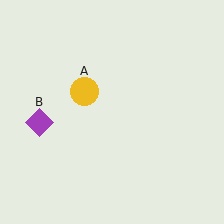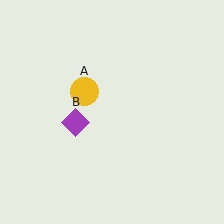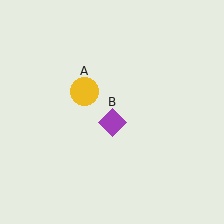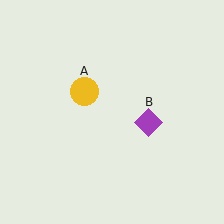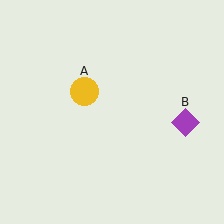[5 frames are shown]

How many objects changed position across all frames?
1 object changed position: purple diamond (object B).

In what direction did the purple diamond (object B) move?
The purple diamond (object B) moved right.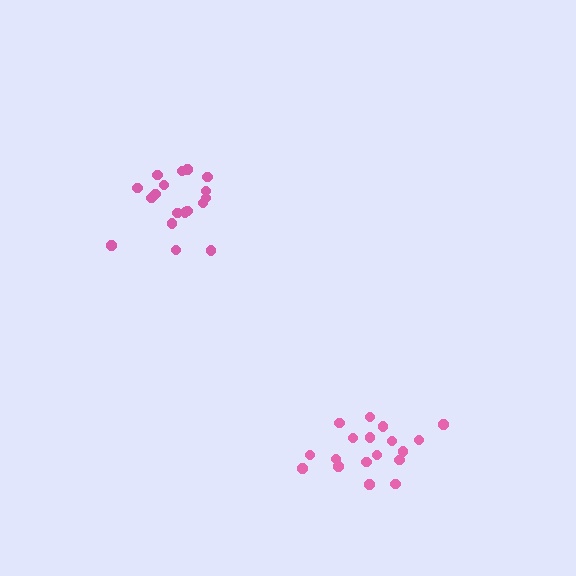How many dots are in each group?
Group 1: 18 dots, Group 2: 18 dots (36 total).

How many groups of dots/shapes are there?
There are 2 groups.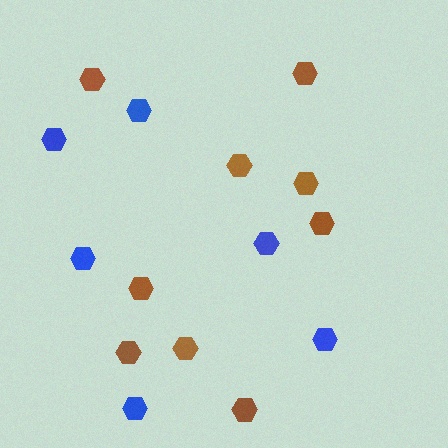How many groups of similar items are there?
There are 2 groups: one group of blue hexagons (6) and one group of brown hexagons (9).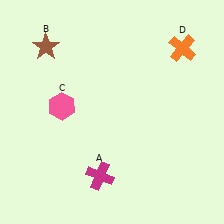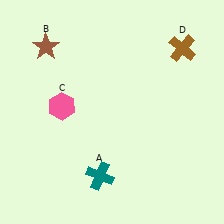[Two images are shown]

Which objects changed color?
A changed from magenta to teal. D changed from orange to brown.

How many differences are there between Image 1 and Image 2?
There are 2 differences between the two images.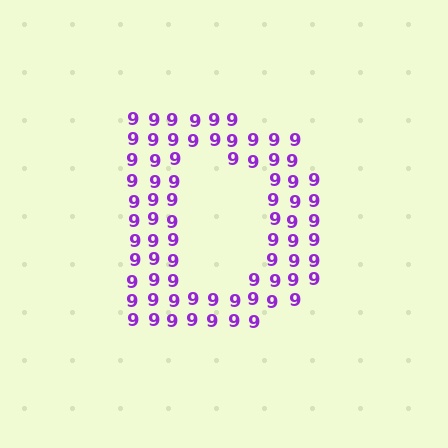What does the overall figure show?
The overall figure shows the letter D.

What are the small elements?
The small elements are digit 9's.